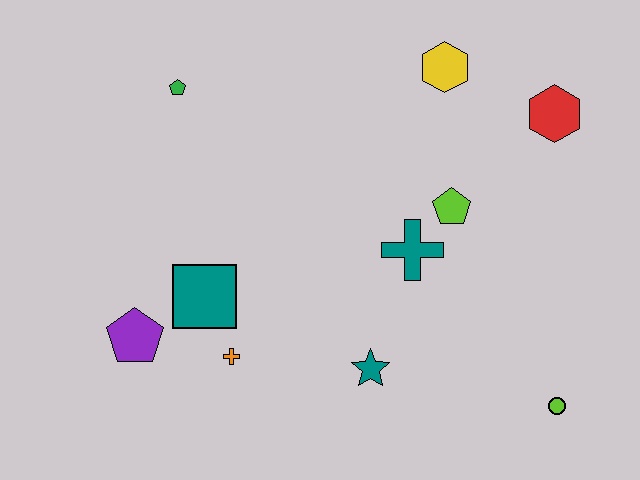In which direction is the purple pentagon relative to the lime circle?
The purple pentagon is to the left of the lime circle.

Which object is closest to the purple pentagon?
The teal square is closest to the purple pentagon.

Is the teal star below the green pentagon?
Yes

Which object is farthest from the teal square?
The red hexagon is farthest from the teal square.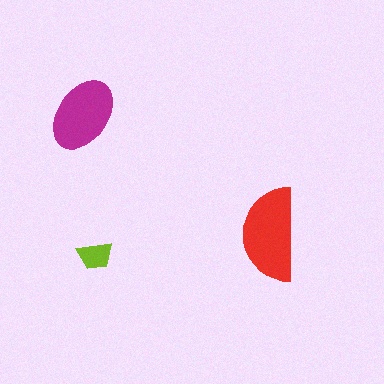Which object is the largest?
The red semicircle.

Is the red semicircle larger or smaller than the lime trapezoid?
Larger.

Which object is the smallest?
The lime trapezoid.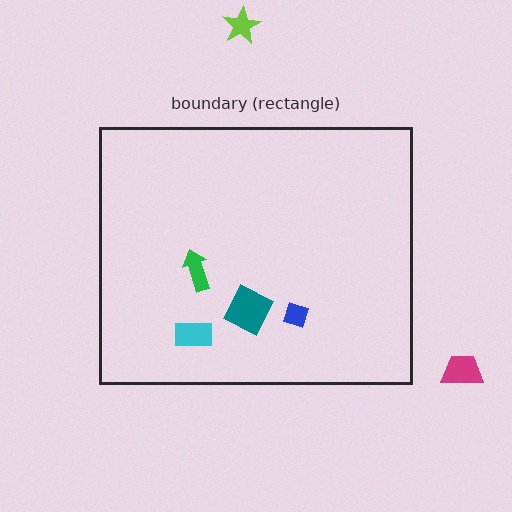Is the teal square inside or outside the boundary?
Inside.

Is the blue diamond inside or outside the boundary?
Inside.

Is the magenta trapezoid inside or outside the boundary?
Outside.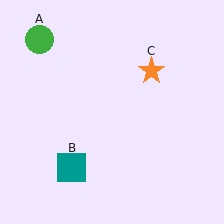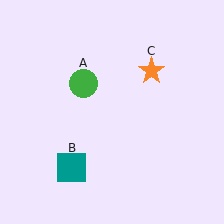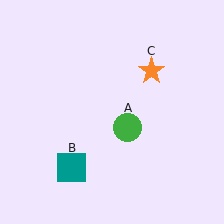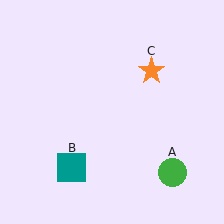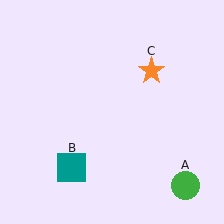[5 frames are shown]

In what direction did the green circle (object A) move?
The green circle (object A) moved down and to the right.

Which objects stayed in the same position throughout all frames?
Teal square (object B) and orange star (object C) remained stationary.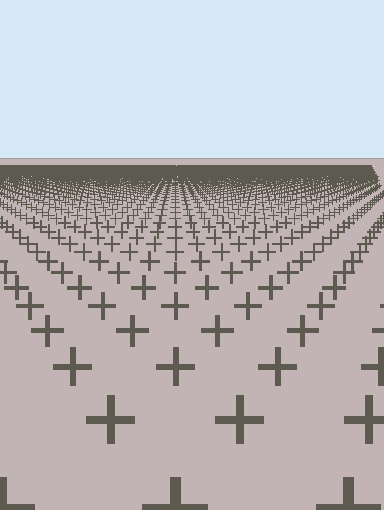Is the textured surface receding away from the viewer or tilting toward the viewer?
The surface is receding away from the viewer. Texture elements get smaller and denser toward the top.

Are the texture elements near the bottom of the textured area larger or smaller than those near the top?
Larger. Near the bottom, elements are closer to the viewer and appear at a bigger on-screen size.